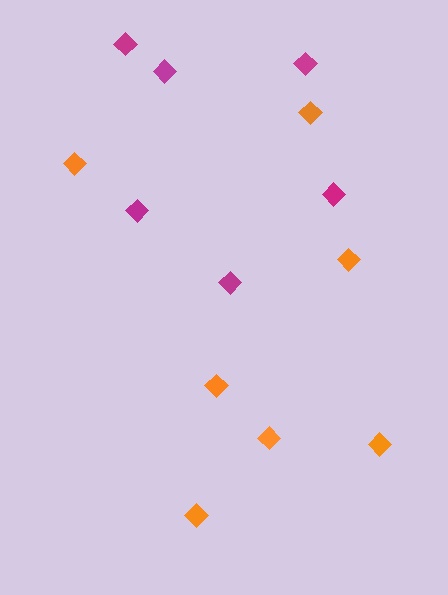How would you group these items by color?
There are 2 groups: one group of magenta diamonds (6) and one group of orange diamonds (7).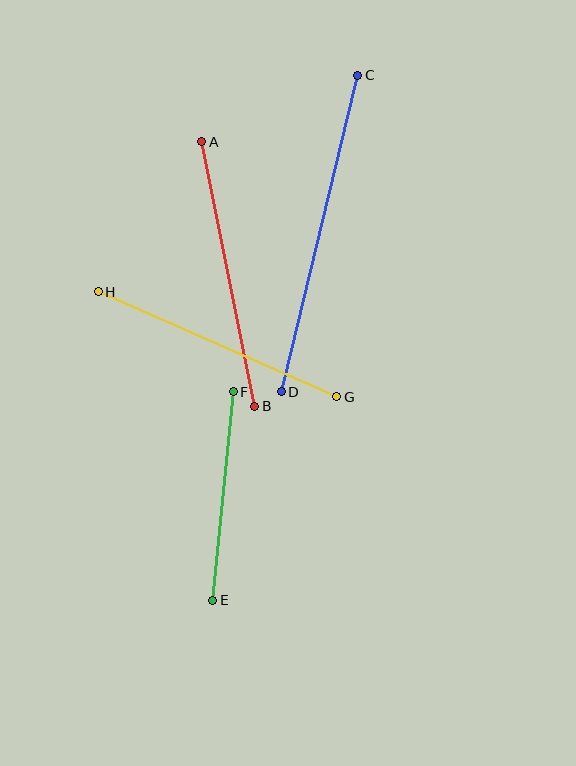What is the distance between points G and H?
The distance is approximately 260 pixels.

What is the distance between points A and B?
The distance is approximately 269 pixels.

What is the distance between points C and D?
The distance is approximately 325 pixels.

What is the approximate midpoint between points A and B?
The midpoint is at approximately (228, 274) pixels.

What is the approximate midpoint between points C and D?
The midpoint is at approximately (319, 234) pixels.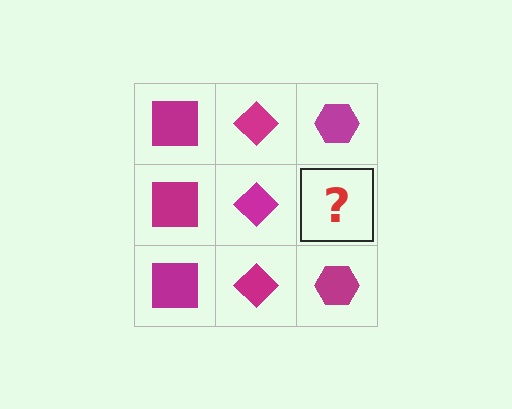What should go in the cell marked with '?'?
The missing cell should contain a magenta hexagon.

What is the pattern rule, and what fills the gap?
The rule is that each column has a consistent shape. The gap should be filled with a magenta hexagon.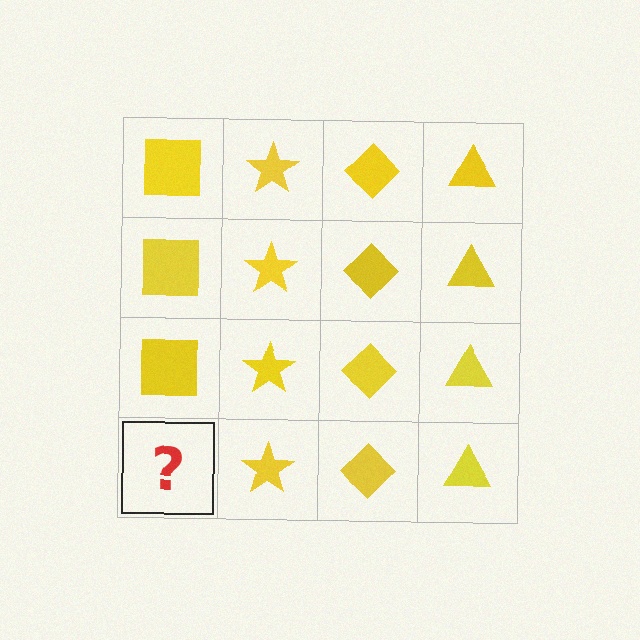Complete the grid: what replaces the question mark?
The question mark should be replaced with a yellow square.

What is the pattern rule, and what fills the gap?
The rule is that each column has a consistent shape. The gap should be filled with a yellow square.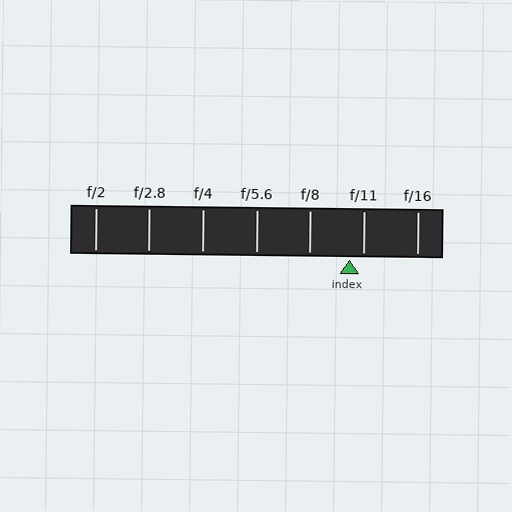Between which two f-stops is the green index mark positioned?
The index mark is between f/8 and f/11.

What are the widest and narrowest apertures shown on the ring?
The widest aperture shown is f/2 and the narrowest is f/16.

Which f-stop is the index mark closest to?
The index mark is closest to f/11.